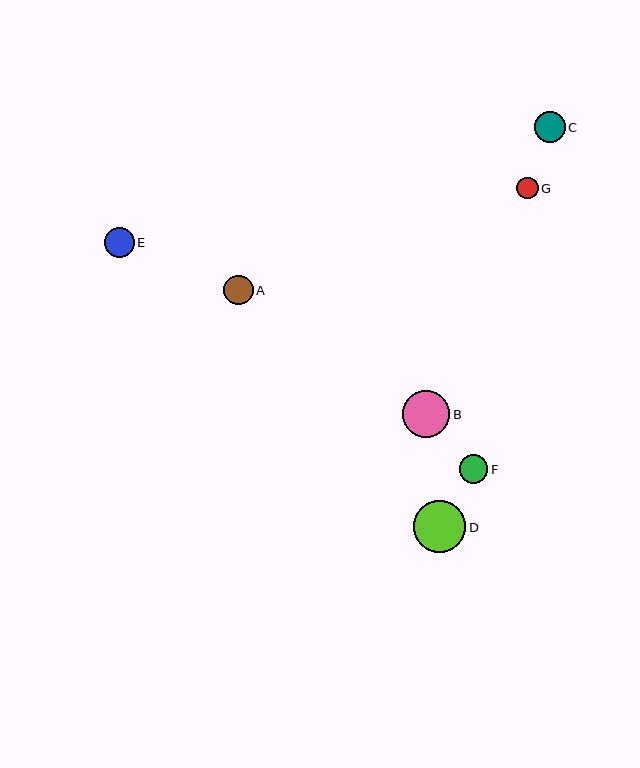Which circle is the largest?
Circle D is the largest with a size of approximately 52 pixels.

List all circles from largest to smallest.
From largest to smallest: D, B, C, E, A, F, G.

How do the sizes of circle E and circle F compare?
Circle E and circle F are approximately the same size.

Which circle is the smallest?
Circle G is the smallest with a size of approximately 21 pixels.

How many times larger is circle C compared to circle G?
Circle C is approximately 1.5 times the size of circle G.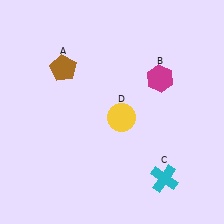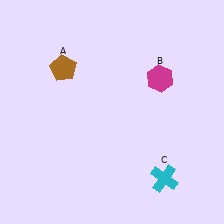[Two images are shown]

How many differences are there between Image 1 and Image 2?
There is 1 difference between the two images.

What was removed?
The yellow circle (D) was removed in Image 2.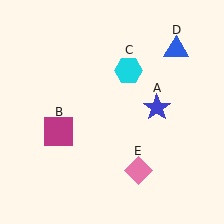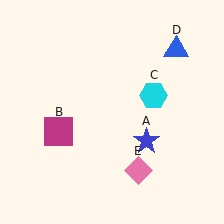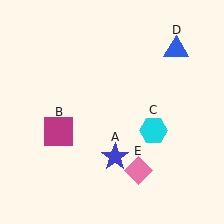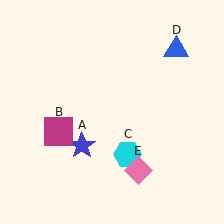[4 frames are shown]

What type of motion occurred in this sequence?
The blue star (object A), cyan hexagon (object C) rotated clockwise around the center of the scene.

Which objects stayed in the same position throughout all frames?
Magenta square (object B) and blue triangle (object D) and pink diamond (object E) remained stationary.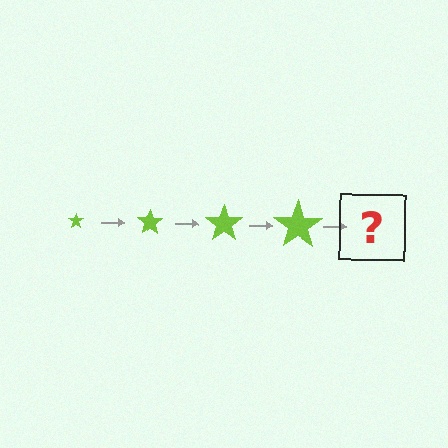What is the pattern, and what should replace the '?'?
The pattern is that the star gets progressively larger each step. The '?' should be a lime star, larger than the previous one.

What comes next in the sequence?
The next element should be a lime star, larger than the previous one.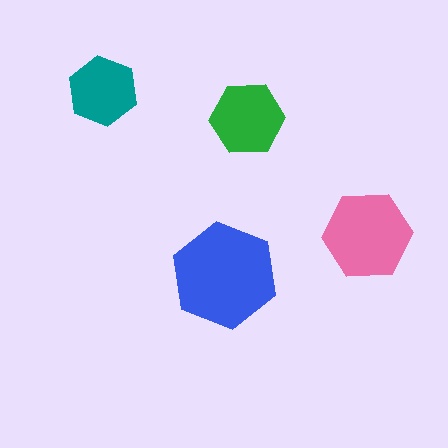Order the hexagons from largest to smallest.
the blue one, the pink one, the green one, the teal one.